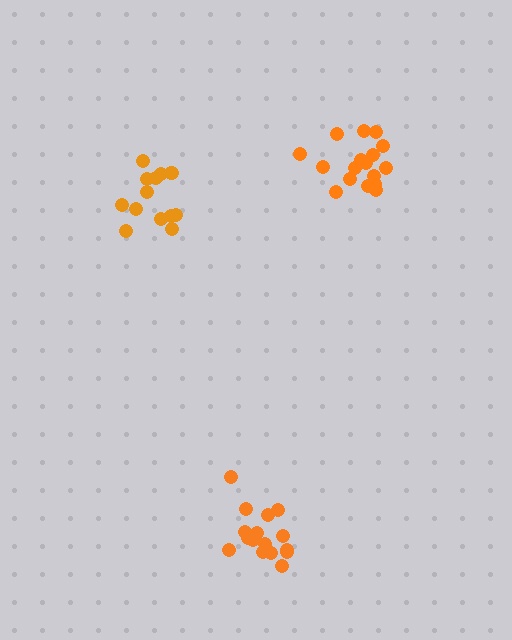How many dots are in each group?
Group 1: 17 dots, Group 2: 13 dots, Group 3: 17 dots (47 total).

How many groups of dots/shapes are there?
There are 3 groups.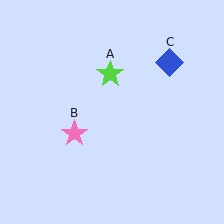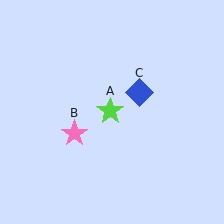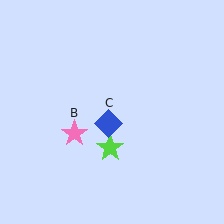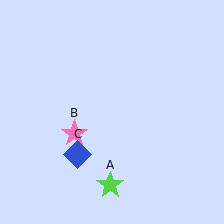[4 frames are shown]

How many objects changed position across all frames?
2 objects changed position: lime star (object A), blue diamond (object C).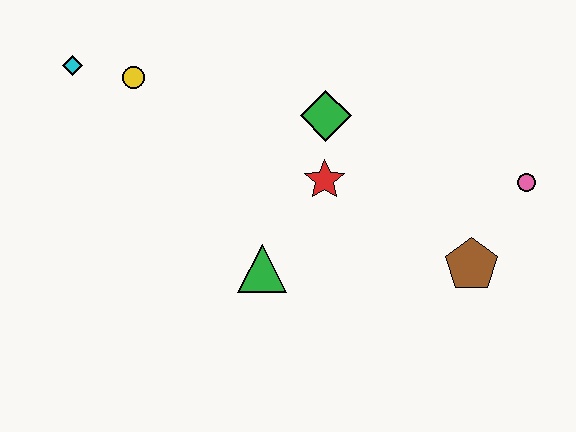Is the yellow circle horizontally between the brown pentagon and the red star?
No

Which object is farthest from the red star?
The cyan diamond is farthest from the red star.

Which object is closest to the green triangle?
The red star is closest to the green triangle.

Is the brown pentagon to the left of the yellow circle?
No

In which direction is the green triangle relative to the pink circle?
The green triangle is to the left of the pink circle.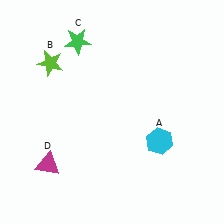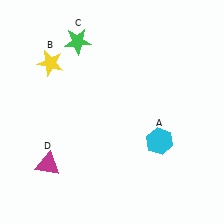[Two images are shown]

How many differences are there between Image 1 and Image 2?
There is 1 difference between the two images.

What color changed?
The star (B) changed from lime in Image 1 to yellow in Image 2.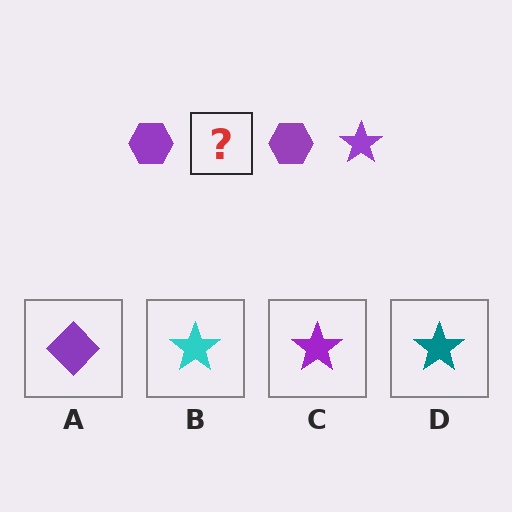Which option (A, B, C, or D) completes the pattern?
C.